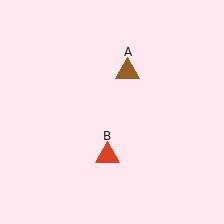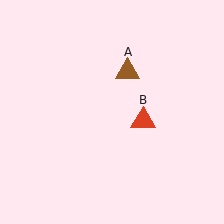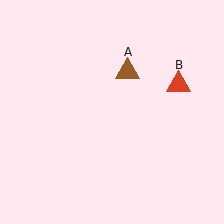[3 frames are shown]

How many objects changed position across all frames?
1 object changed position: red triangle (object B).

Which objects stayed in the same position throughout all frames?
Brown triangle (object A) remained stationary.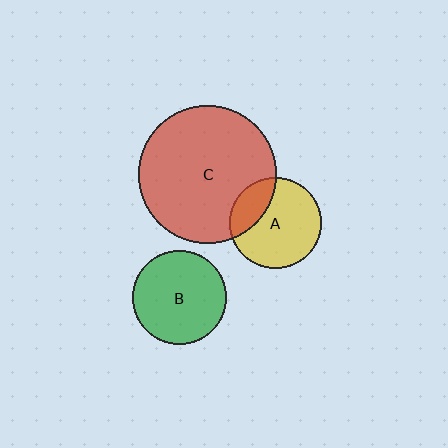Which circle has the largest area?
Circle C (red).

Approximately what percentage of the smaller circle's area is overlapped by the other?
Approximately 25%.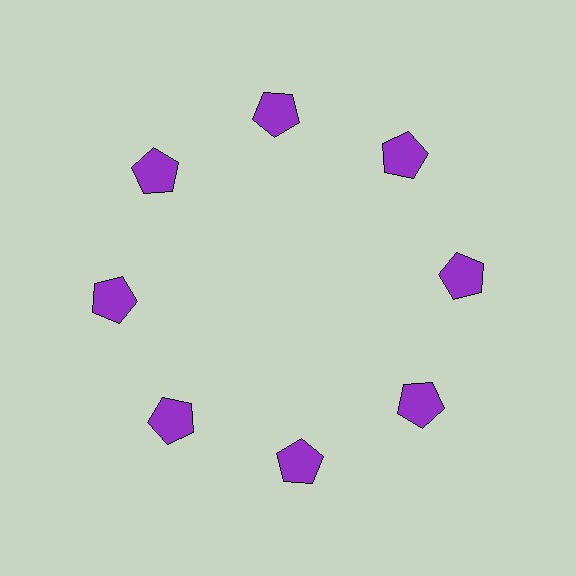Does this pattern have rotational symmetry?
Yes, this pattern has 8-fold rotational symmetry. It looks the same after rotating 45 degrees around the center.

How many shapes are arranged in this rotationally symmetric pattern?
There are 8 shapes, arranged in 8 groups of 1.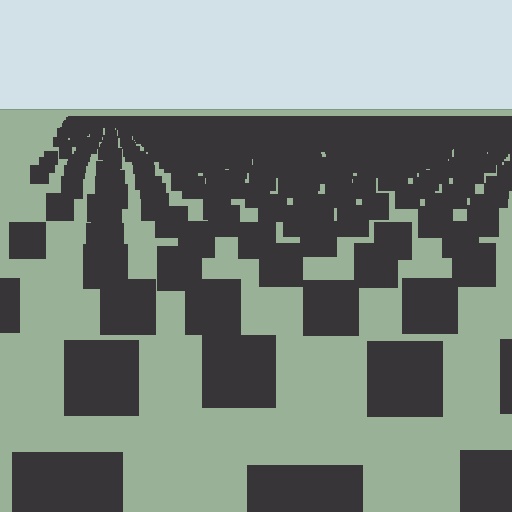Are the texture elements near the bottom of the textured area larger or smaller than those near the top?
Larger. Near the bottom, elements are closer to the viewer and appear at a bigger on-screen size.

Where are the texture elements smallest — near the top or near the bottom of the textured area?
Near the top.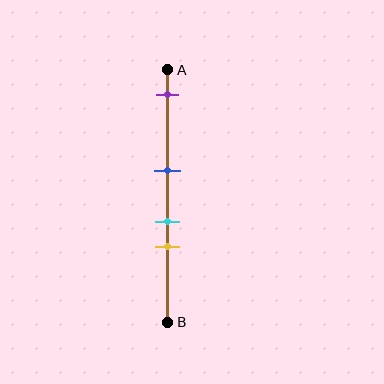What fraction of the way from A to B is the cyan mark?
The cyan mark is approximately 60% (0.6) of the way from A to B.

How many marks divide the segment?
There are 4 marks dividing the segment.